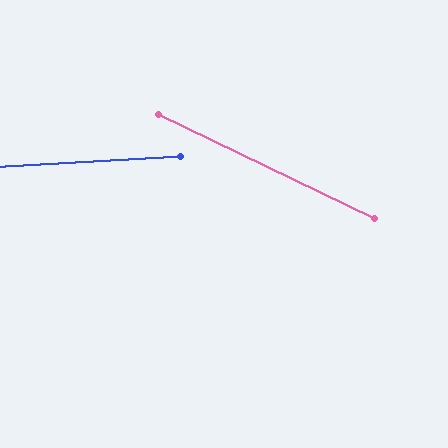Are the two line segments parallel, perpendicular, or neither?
Neither parallel nor perpendicular — they differ by about 29°.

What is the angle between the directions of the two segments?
Approximately 29 degrees.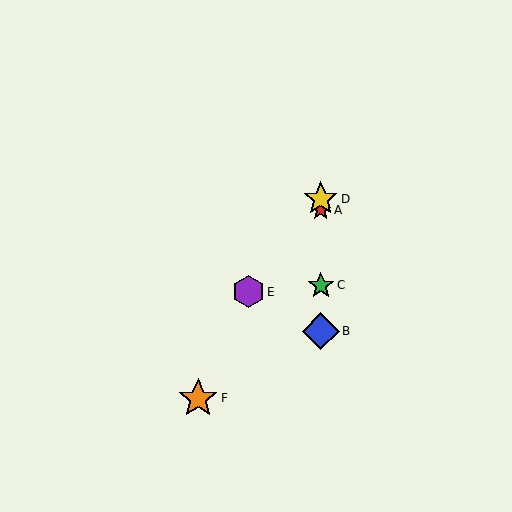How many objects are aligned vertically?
4 objects (A, B, C, D) are aligned vertically.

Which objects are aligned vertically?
Objects A, B, C, D are aligned vertically.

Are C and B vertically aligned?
Yes, both are at x≈321.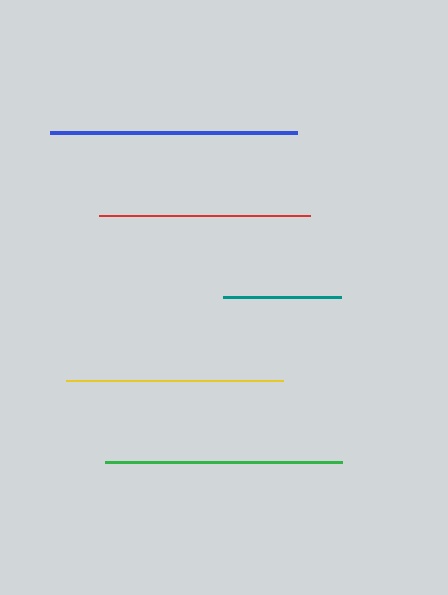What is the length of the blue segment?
The blue segment is approximately 247 pixels long.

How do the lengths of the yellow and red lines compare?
The yellow and red lines are approximately the same length.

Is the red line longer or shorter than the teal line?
The red line is longer than the teal line.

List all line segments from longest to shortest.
From longest to shortest: blue, green, yellow, red, teal.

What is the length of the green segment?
The green segment is approximately 237 pixels long.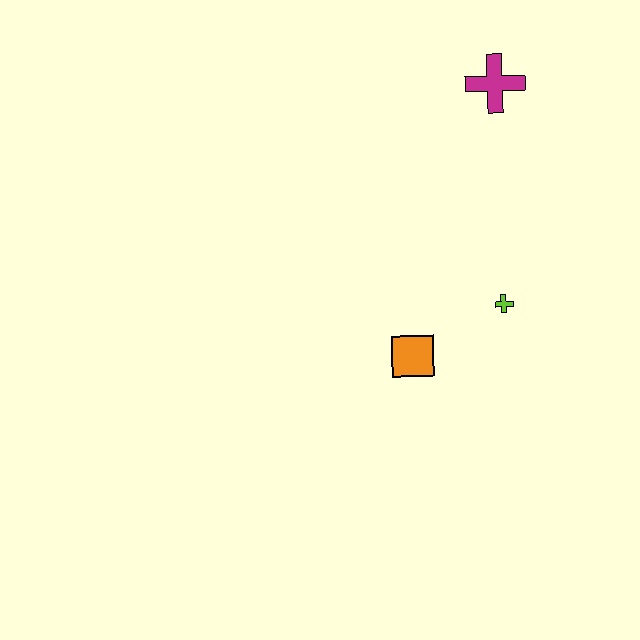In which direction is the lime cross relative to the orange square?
The lime cross is to the right of the orange square.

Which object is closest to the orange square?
The lime cross is closest to the orange square.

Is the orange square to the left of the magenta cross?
Yes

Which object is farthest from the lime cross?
The magenta cross is farthest from the lime cross.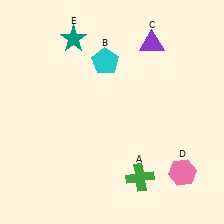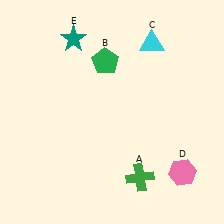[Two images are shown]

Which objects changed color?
B changed from cyan to green. C changed from purple to cyan.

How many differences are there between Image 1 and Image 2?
There are 2 differences between the two images.